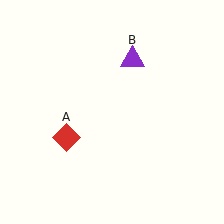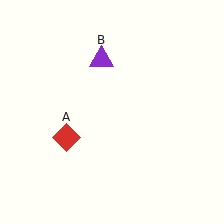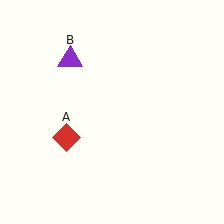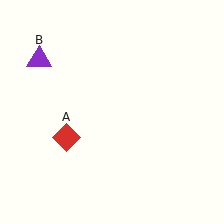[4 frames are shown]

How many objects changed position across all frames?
1 object changed position: purple triangle (object B).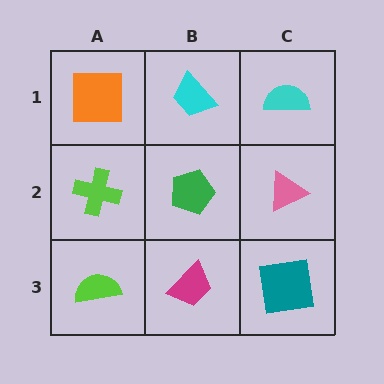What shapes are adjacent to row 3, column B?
A green pentagon (row 2, column B), a lime semicircle (row 3, column A), a teal square (row 3, column C).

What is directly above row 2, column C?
A cyan semicircle.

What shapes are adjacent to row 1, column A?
A lime cross (row 2, column A), a cyan trapezoid (row 1, column B).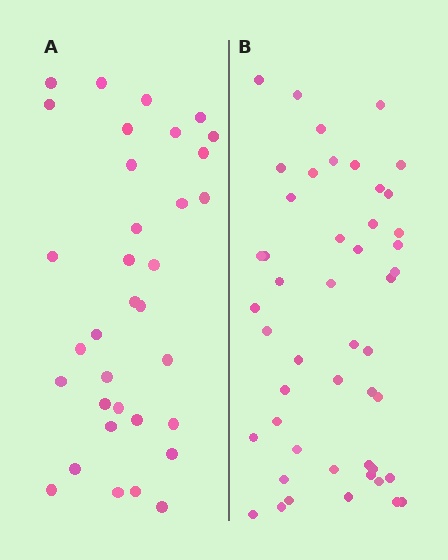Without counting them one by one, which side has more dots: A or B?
Region B (the right region) has more dots.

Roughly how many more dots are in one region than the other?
Region B has approximately 15 more dots than region A.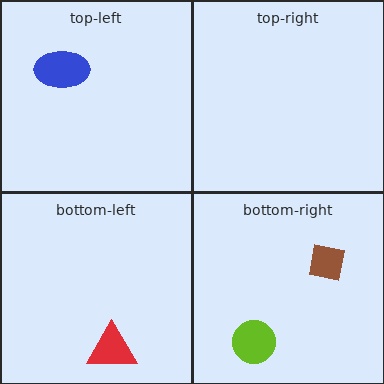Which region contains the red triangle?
The bottom-left region.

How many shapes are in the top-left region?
1.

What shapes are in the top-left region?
The blue ellipse.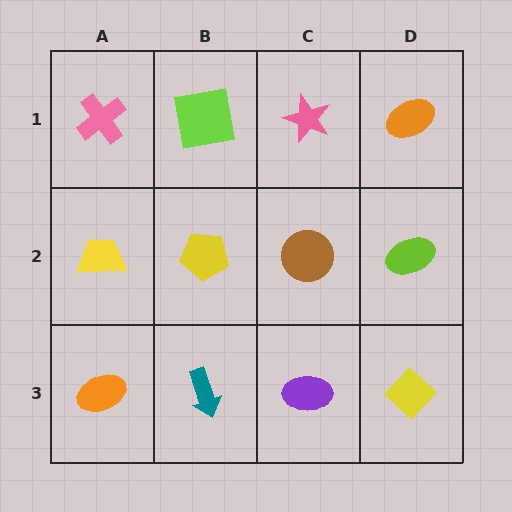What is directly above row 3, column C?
A brown circle.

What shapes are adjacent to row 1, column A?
A yellow trapezoid (row 2, column A), a lime square (row 1, column B).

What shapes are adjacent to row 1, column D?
A lime ellipse (row 2, column D), a pink star (row 1, column C).